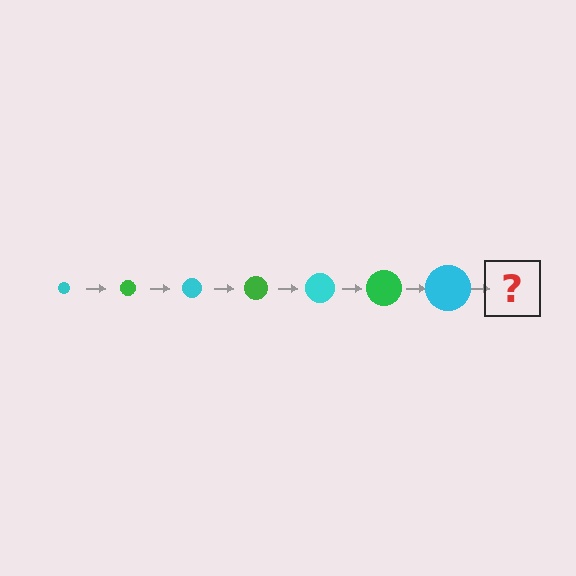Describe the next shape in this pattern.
It should be a green circle, larger than the previous one.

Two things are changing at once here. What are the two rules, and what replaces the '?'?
The two rules are that the circle grows larger each step and the color cycles through cyan and green. The '?' should be a green circle, larger than the previous one.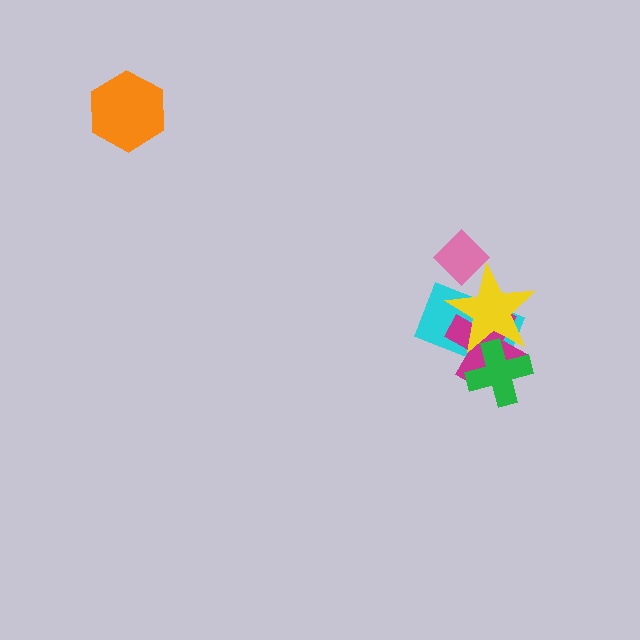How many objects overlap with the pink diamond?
1 object overlaps with the pink diamond.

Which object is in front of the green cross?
The yellow star is in front of the green cross.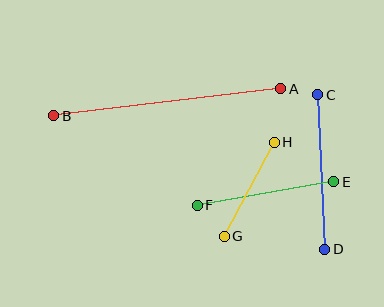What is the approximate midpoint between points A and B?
The midpoint is at approximately (167, 102) pixels.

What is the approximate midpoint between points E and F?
The midpoint is at approximately (265, 193) pixels.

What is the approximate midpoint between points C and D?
The midpoint is at approximately (321, 172) pixels.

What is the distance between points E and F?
The distance is approximately 138 pixels.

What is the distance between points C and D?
The distance is approximately 155 pixels.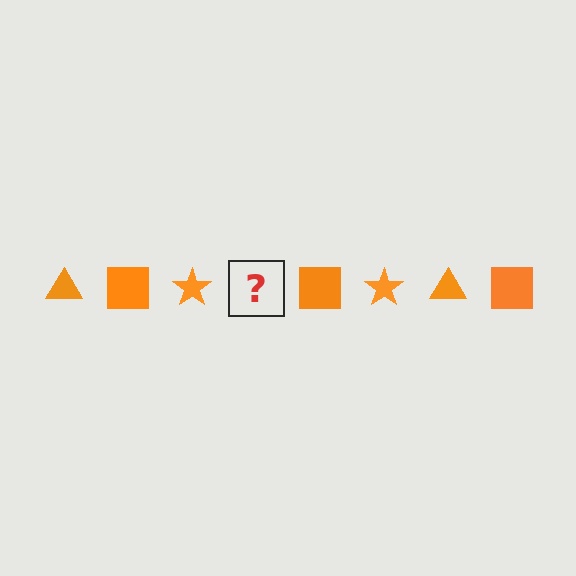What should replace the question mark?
The question mark should be replaced with an orange triangle.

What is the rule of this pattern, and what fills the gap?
The rule is that the pattern cycles through triangle, square, star shapes in orange. The gap should be filled with an orange triangle.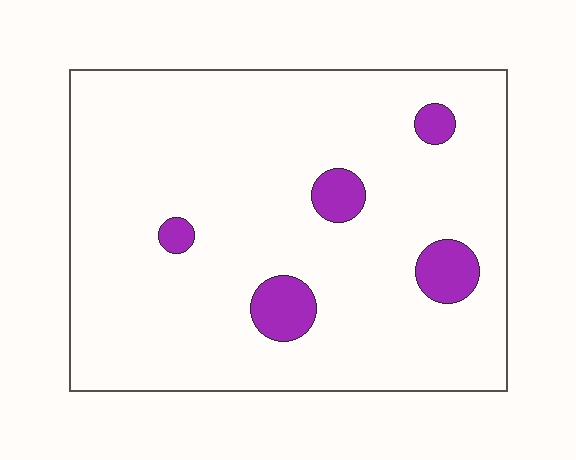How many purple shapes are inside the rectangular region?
5.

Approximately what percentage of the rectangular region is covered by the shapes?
Approximately 10%.